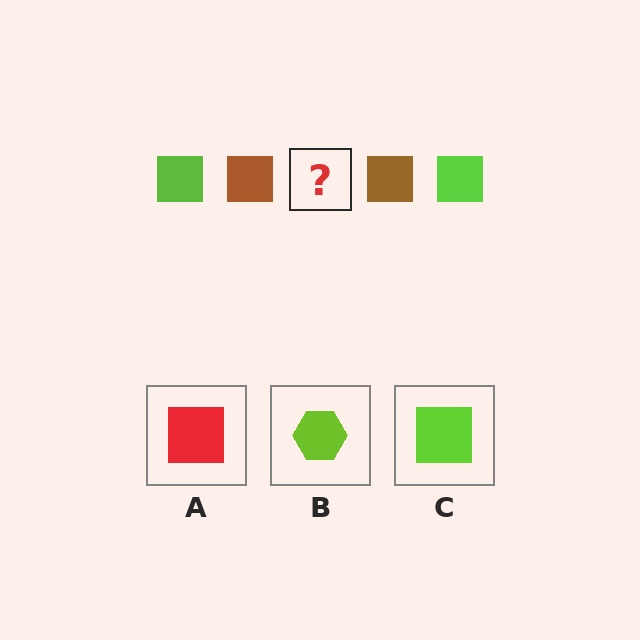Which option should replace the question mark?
Option C.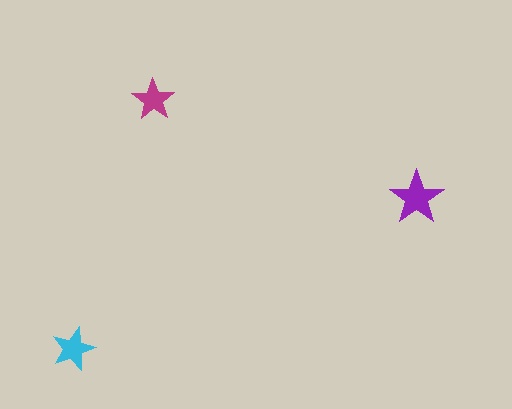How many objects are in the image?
There are 3 objects in the image.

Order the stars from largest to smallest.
the purple one, the cyan one, the magenta one.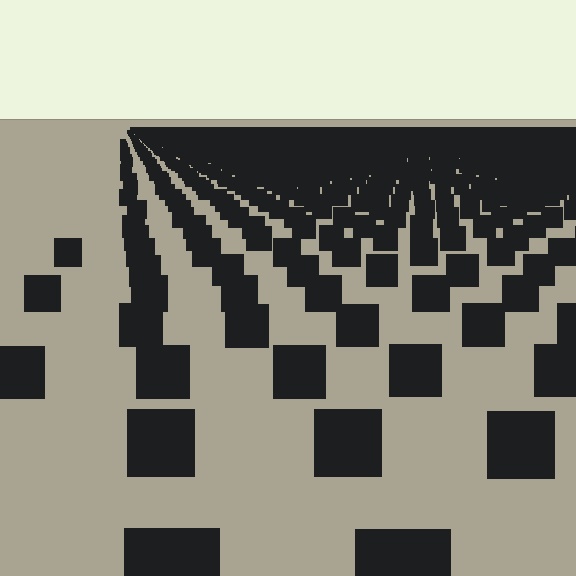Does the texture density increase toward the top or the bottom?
Density increases toward the top.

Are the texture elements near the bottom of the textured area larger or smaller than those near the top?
Larger. Near the bottom, elements are closer to the viewer and appear at a bigger on-screen size.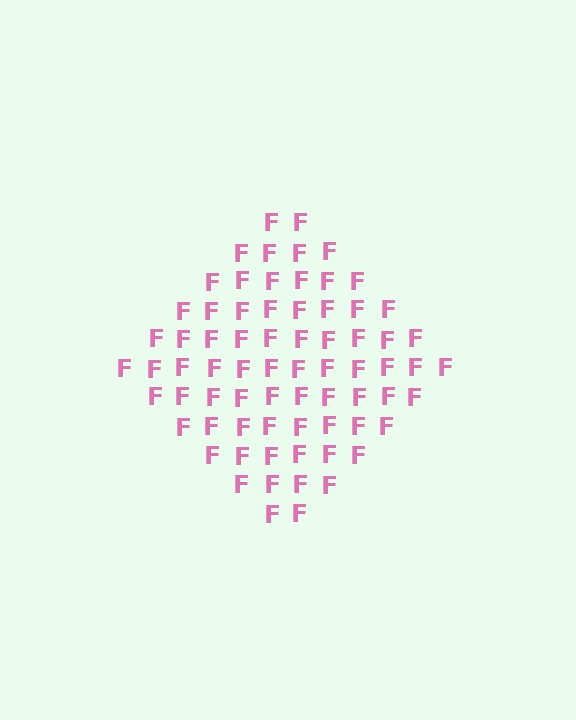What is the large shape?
The large shape is a diamond.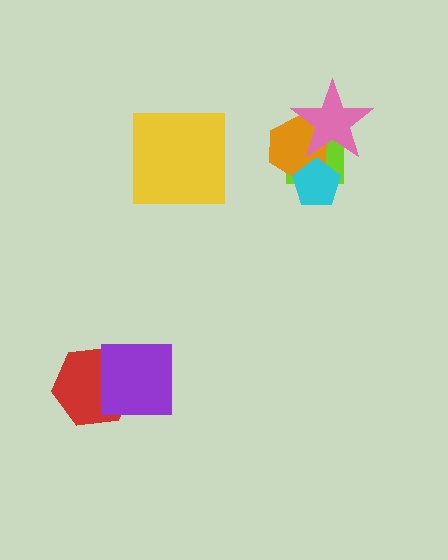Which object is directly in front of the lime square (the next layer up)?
The orange hexagon is directly in front of the lime square.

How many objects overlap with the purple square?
1 object overlaps with the purple square.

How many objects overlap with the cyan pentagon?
2 objects overlap with the cyan pentagon.